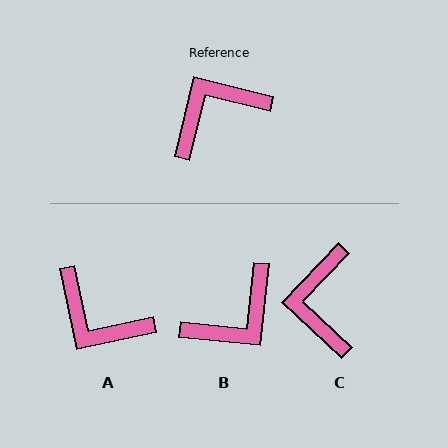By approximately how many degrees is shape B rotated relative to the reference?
Approximately 172 degrees clockwise.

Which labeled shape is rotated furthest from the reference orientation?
B, about 172 degrees away.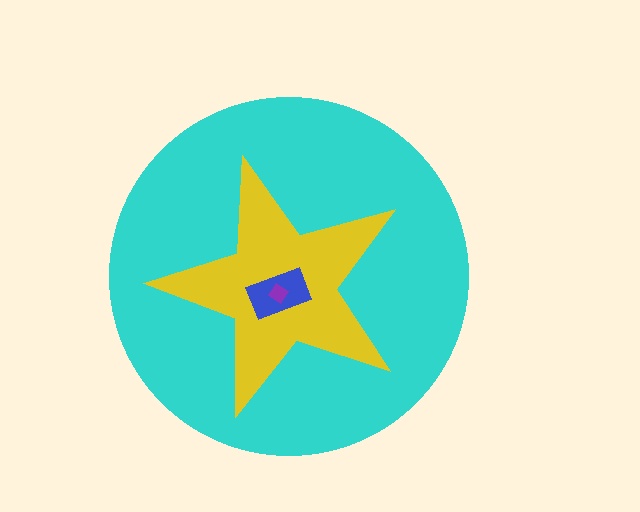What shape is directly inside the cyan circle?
The yellow star.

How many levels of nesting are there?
4.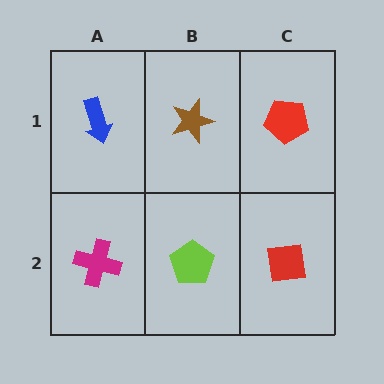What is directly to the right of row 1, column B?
A red pentagon.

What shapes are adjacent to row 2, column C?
A red pentagon (row 1, column C), a lime pentagon (row 2, column B).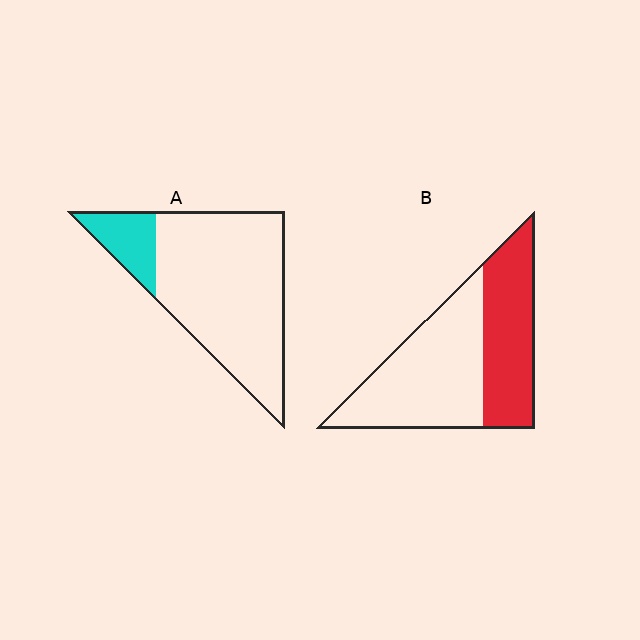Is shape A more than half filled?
No.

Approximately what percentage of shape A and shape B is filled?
A is approximately 15% and B is approximately 40%.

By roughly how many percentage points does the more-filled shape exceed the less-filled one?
By roughly 25 percentage points (B over A).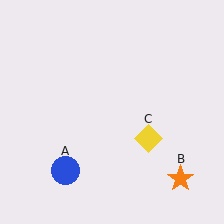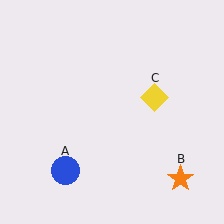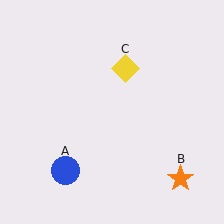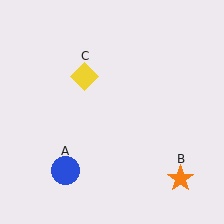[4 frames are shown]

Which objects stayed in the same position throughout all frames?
Blue circle (object A) and orange star (object B) remained stationary.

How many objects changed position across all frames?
1 object changed position: yellow diamond (object C).